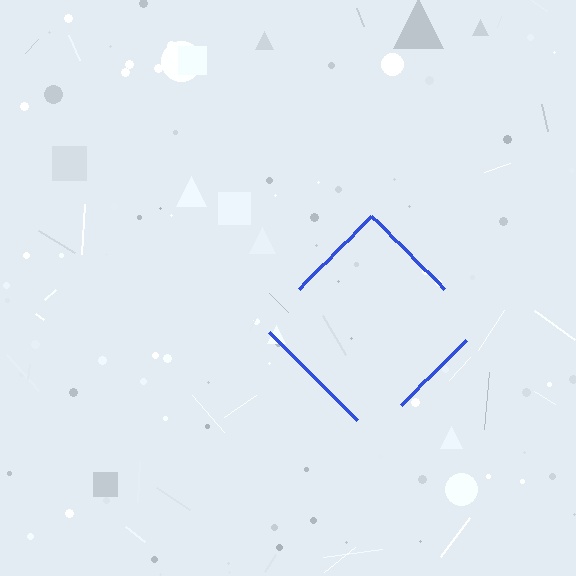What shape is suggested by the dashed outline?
The dashed outline suggests a diamond.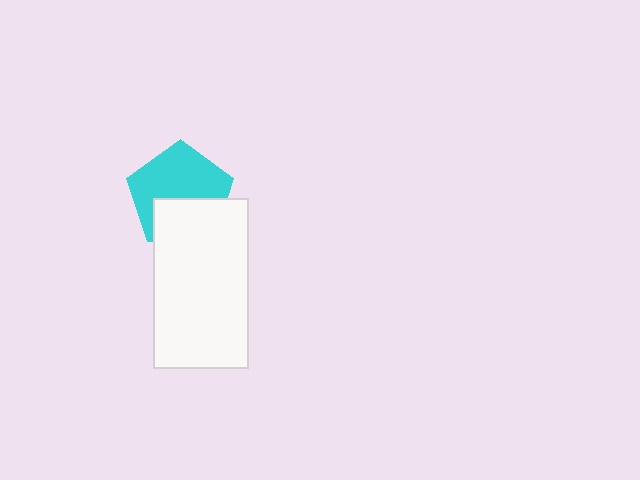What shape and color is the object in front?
The object in front is a white rectangle.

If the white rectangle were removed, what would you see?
You would see the complete cyan pentagon.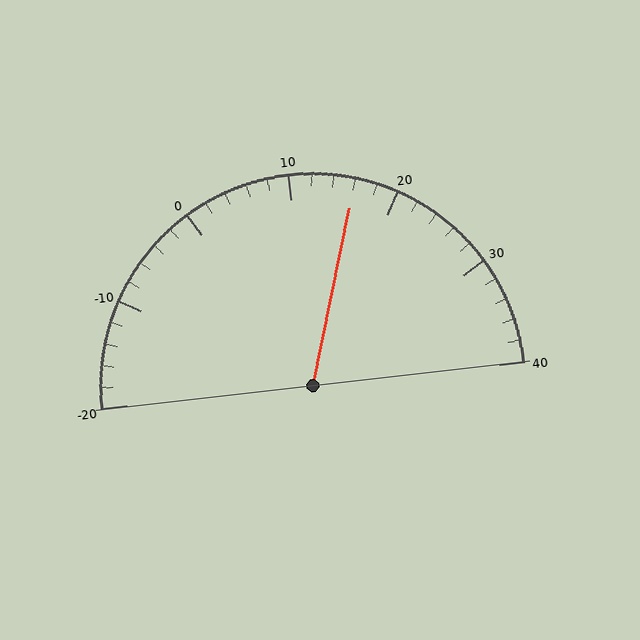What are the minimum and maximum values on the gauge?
The gauge ranges from -20 to 40.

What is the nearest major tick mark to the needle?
The nearest major tick mark is 20.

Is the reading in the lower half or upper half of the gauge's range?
The reading is in the upper half of the range (-20 to 40).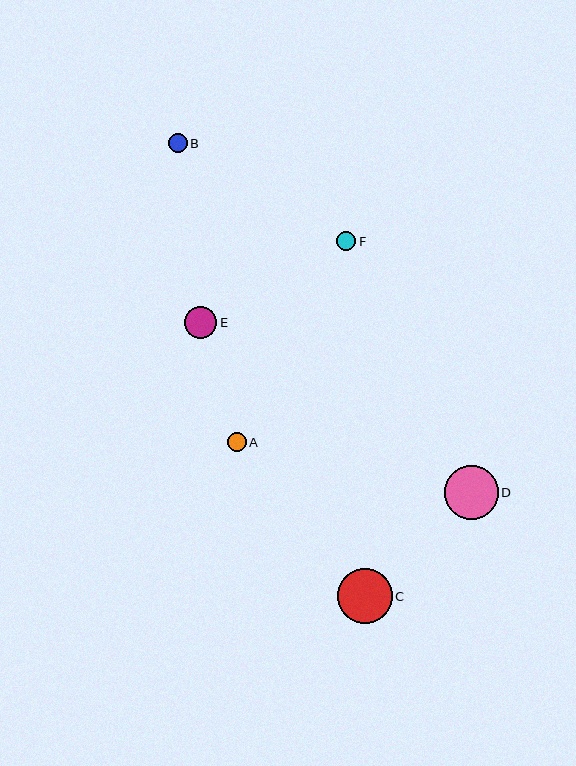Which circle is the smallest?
Circle A is the smallest with a size of approximately 18 pixels.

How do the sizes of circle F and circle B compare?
Circle F and circle B are approximately the same size.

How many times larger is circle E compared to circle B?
Circle E is approximately 1.7 times the size of circle B.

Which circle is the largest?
Circle C is the largest with a size of approximately 55 pixels.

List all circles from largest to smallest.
From largest to smallest: C, D, E, F, B, A.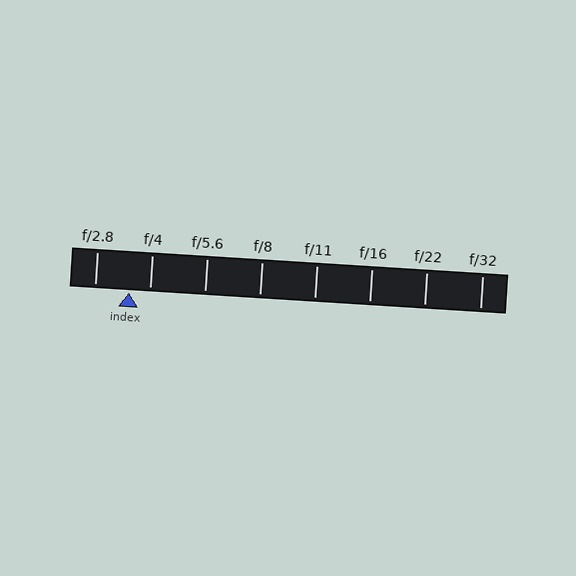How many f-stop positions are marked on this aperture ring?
There are 8 f-stop positions marked.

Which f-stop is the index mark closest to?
The index mark is closest to f/4.